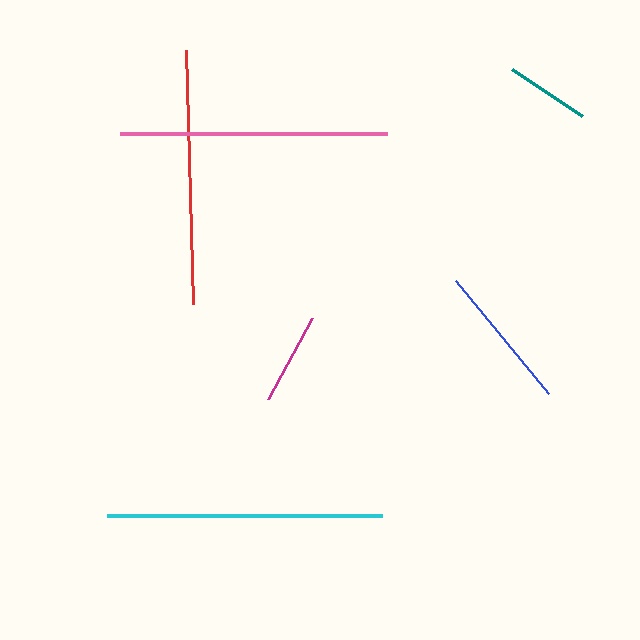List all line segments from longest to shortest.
From longest to shortest: cyan, pink, red, blue, magenta, teal.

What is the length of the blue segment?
The blue segment is approximately 147 pixels long.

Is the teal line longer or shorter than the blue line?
The blue line is longer than the teal line.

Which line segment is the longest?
The cyan line is the longest at approximately 275 pixels.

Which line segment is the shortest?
The teal line is the shortest at approximately 85 pixels.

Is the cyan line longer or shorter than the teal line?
The cyan line is longer than the teal line.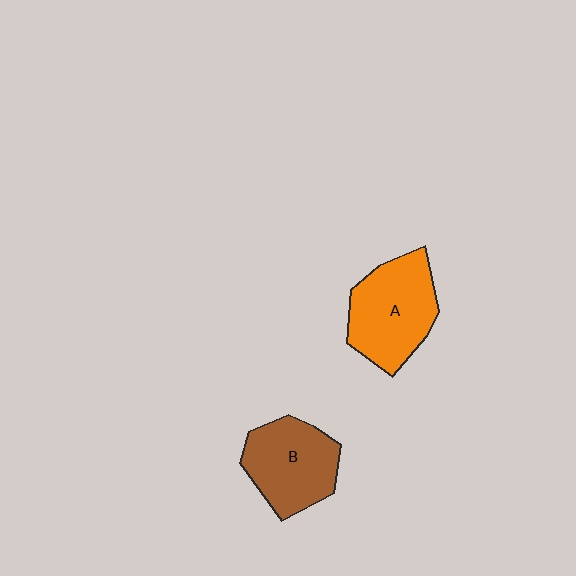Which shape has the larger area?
Shape A (orange).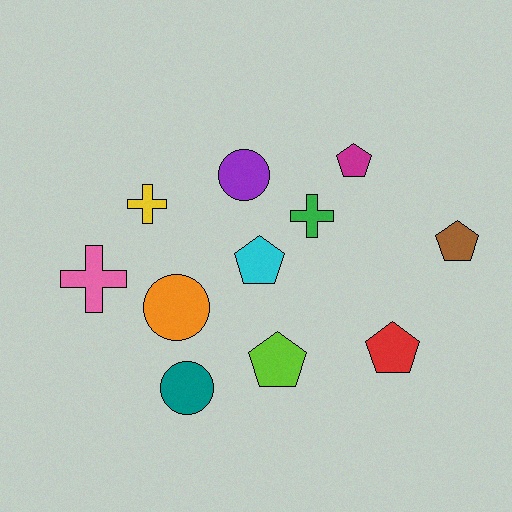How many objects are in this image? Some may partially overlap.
There are 11 objects.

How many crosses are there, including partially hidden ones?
There are 3 crosses.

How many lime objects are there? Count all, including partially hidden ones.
There is 1 lime object.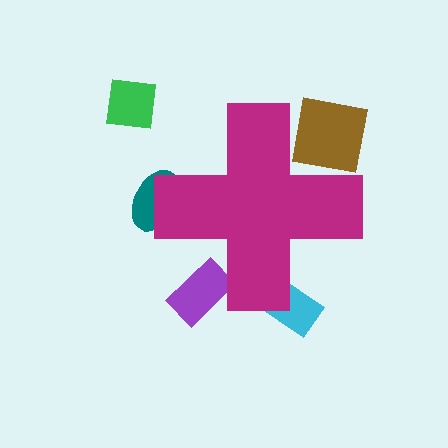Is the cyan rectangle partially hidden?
Yes, the cyan rectangle is partially hidden behind the magenta cross.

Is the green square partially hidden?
No, the green square is fully visible.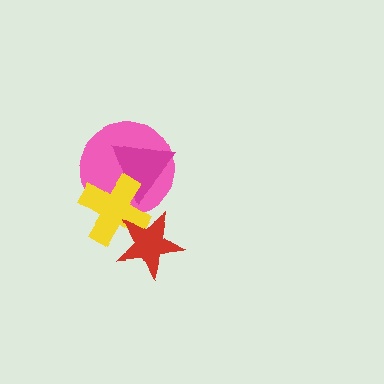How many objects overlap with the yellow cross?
3 objects overlap with the yellow cross.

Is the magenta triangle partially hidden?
Yes, it is partially covered by another shape.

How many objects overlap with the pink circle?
2 objects overlap with the pink circle.